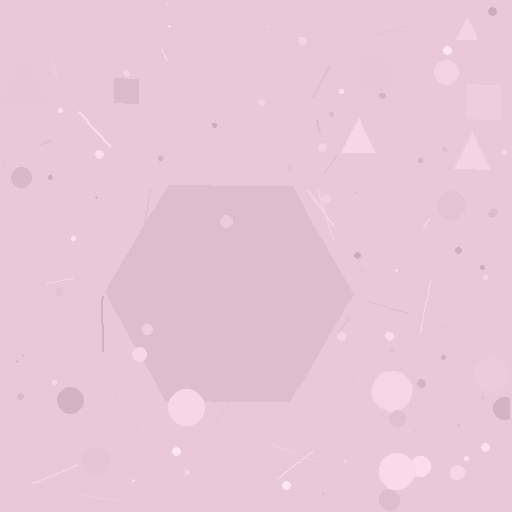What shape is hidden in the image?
A hexagon is hidden in the image.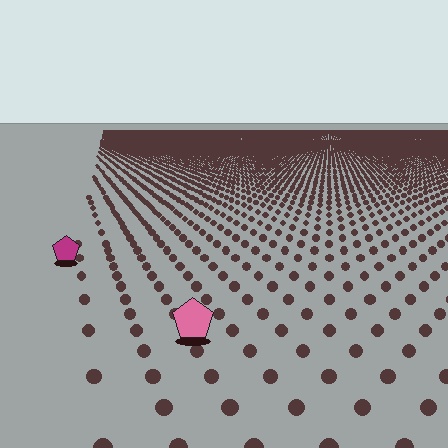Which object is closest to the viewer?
The pink pentagon is closest. The texture marks near it are larger and more spread out.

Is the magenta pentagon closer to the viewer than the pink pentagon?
No. The pink pentagon is closer — you can tell from the texture gradient: the ground texture is coarser near it.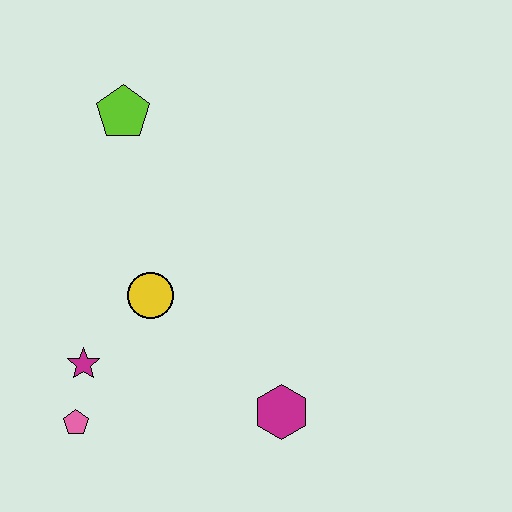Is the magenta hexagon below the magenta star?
Yes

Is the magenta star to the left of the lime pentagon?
Yes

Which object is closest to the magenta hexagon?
The yellow circle is closest to the magenta hexagon.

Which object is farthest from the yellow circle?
The lime pentagon is farthest from the yellow circle.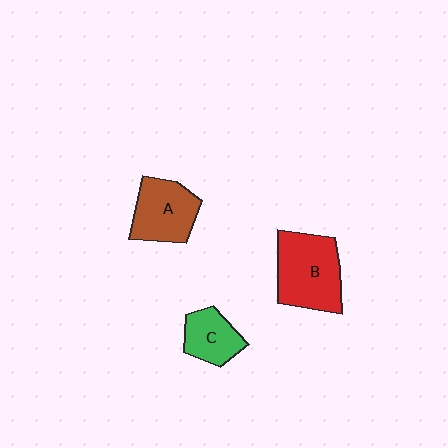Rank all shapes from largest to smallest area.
From largest to smallest: B (red), A (brown), C (green).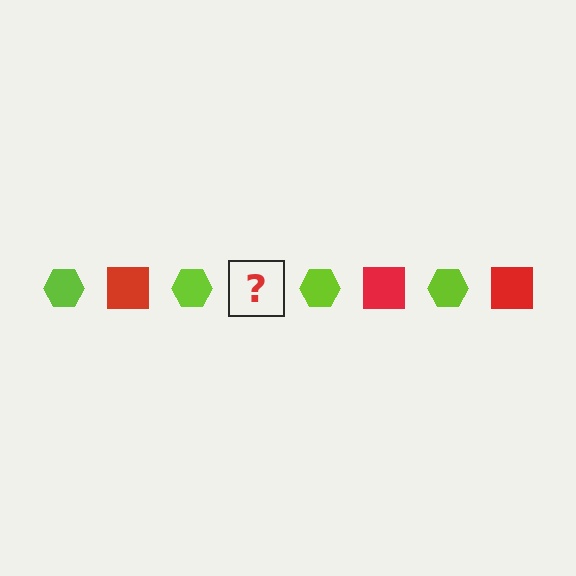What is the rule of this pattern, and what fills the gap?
The rule is that the pattern alternates between lime hexagon and red square. The gap should be filled with a red square.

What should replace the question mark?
The question mark should be replaced with a red square.